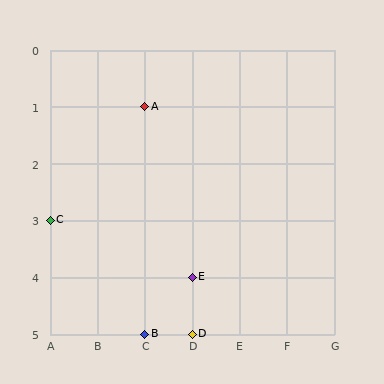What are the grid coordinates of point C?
Point C is at grid coordinates (A, 3).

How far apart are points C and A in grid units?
Points C and A are 2 columns and 2 rows apart (about 2.8 grid units diagonally).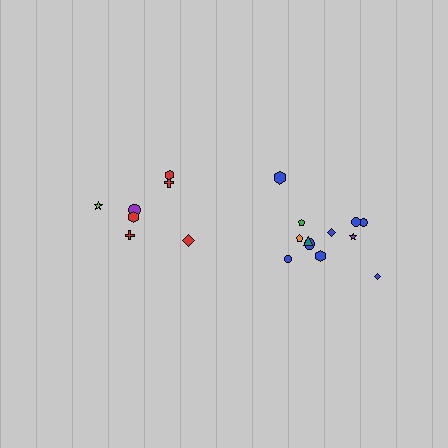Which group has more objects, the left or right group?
The right group.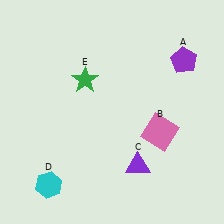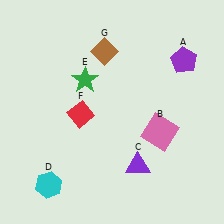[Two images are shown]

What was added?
A red diamond (F), a brown diamond (G) were added in Image 2.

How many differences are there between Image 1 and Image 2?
There are 2 differences between the two images.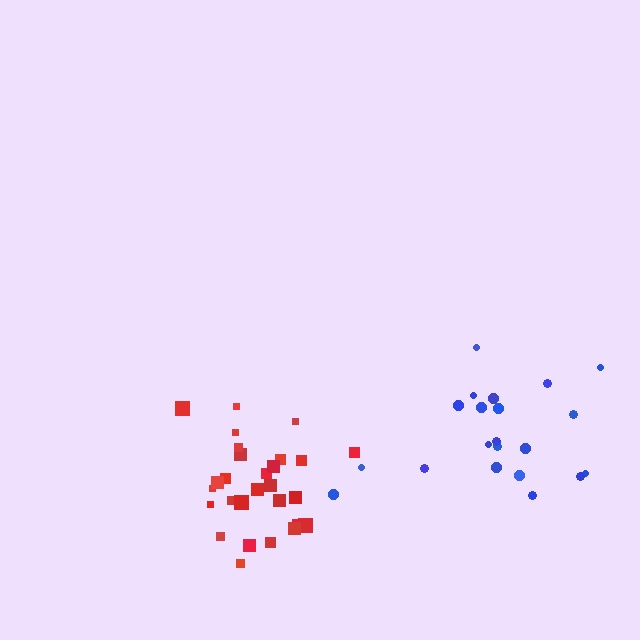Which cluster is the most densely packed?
Red.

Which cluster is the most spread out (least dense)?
Blue.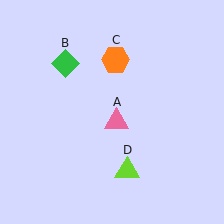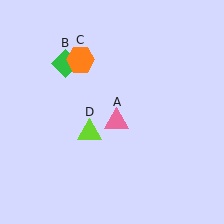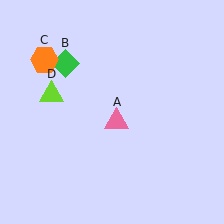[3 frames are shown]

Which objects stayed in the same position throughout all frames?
Pink triangle (object A) and green diamond (object B) remained stationary.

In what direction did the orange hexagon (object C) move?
The orange hexagon (object C) moved left.